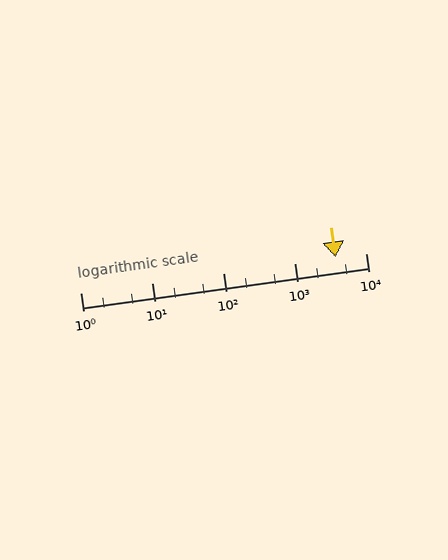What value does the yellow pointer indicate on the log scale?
The pointer indicates approximately 3800.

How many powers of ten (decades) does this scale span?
The scale spans 4 decades, from 1 to 10000.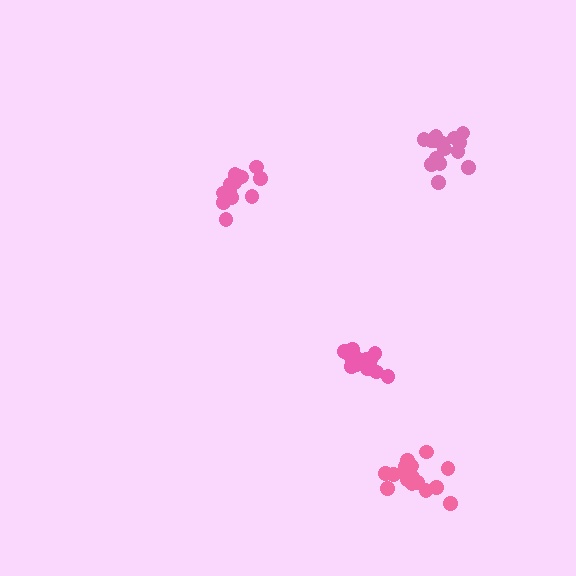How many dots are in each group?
Group 1: 14 dots, Group 2: 13 dots, Group 3: 15 dots, Group 4: 17 dots (59 total).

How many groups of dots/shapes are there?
There are 4 groups.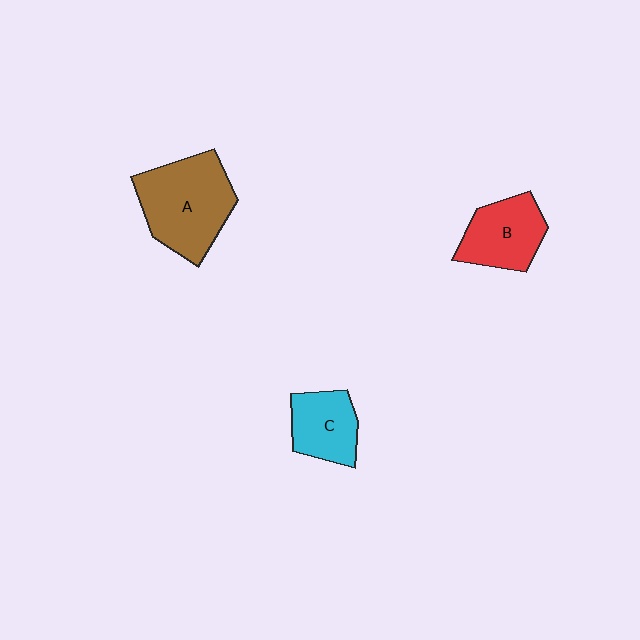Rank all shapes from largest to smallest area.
From largest to smallest: A (brown), B (red), C (cyan).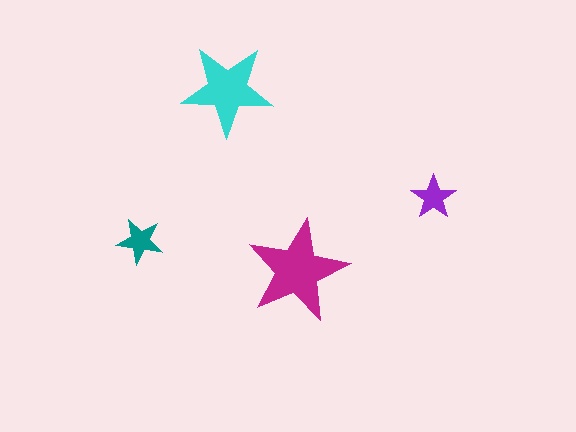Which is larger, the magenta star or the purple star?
The magenta one.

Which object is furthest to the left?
The teal star is leftmost.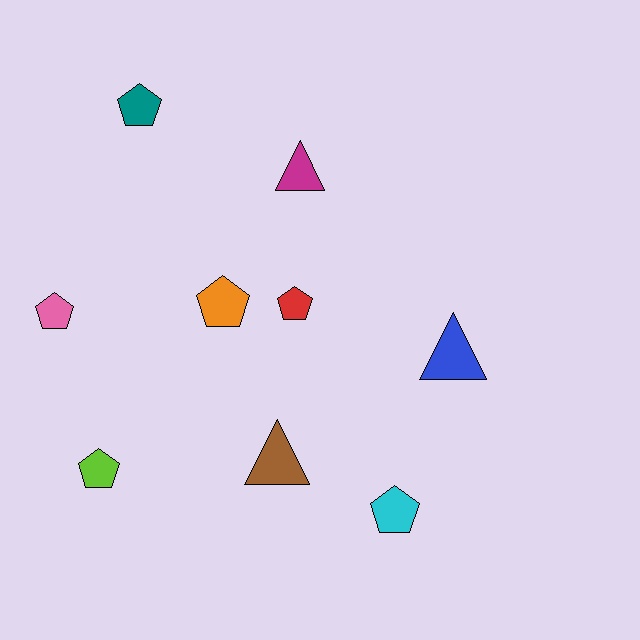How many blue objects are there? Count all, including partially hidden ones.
There is 1 blue object.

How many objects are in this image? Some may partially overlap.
There are 9 objects.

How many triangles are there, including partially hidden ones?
There are 3 triangles.